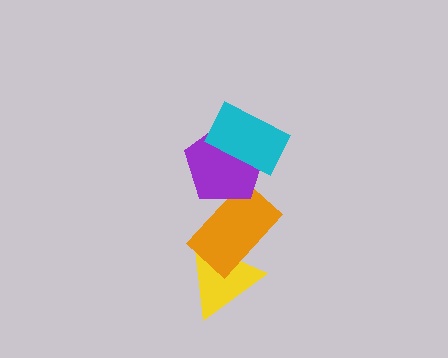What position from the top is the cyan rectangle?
The cyan rectangle is 1st from the top.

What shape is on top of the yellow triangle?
The orange rectangle is on top of the yellow triangle.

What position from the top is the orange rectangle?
The orange rectangle is 3rd from the top.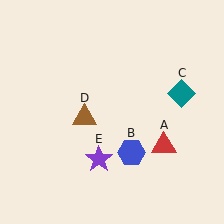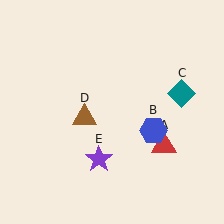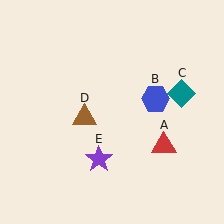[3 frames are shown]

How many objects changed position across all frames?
1 object changed position: blue hexagon (object B).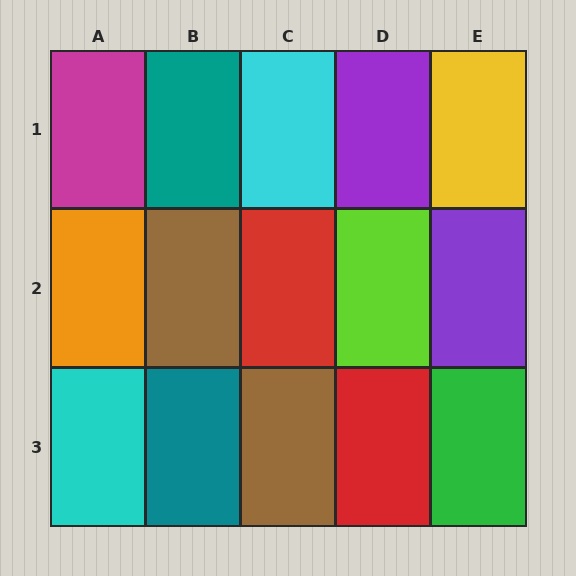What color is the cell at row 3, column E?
Green.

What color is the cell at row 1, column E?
Yellow.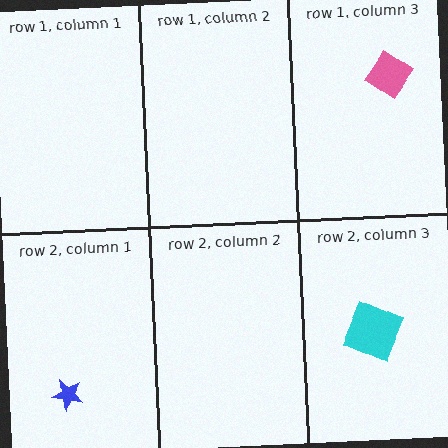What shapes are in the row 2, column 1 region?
The blue star.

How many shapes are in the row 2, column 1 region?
1.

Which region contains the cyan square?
The row 2, column 3 region.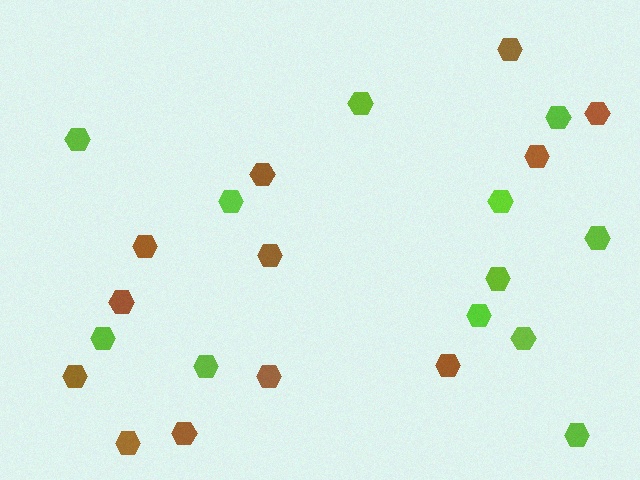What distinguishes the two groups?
There are 2 groups: one group of brown hexagons (12) and one group of lime hexagons (12).